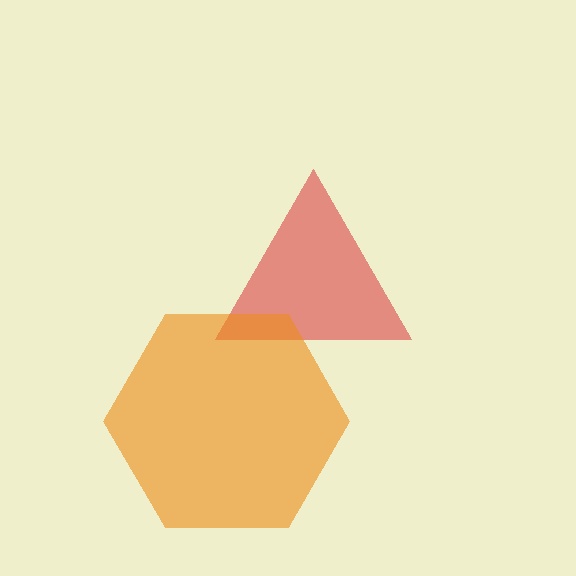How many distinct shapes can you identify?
There are 2 distinct shapes: a red triangle, an orange hexagon.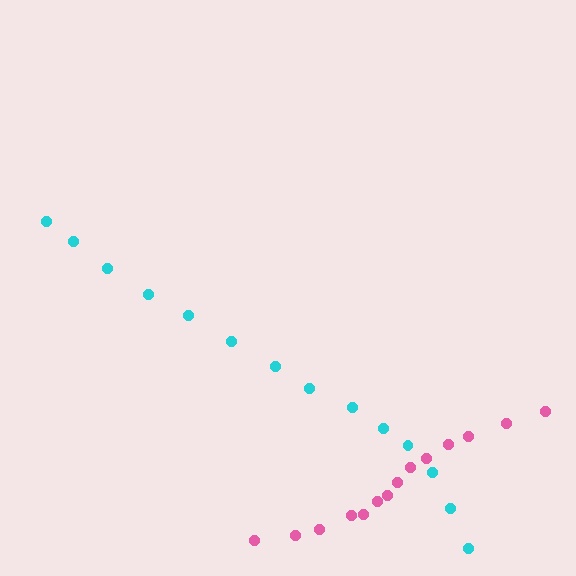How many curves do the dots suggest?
There are 2 distinct paths.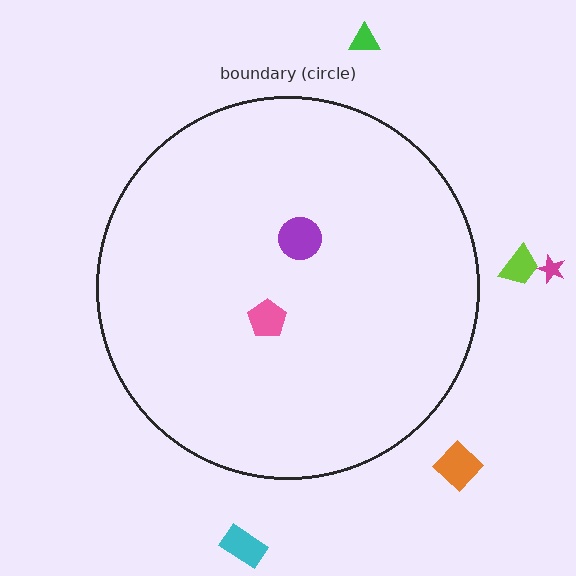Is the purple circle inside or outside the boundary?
Inside.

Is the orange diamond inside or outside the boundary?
Outside.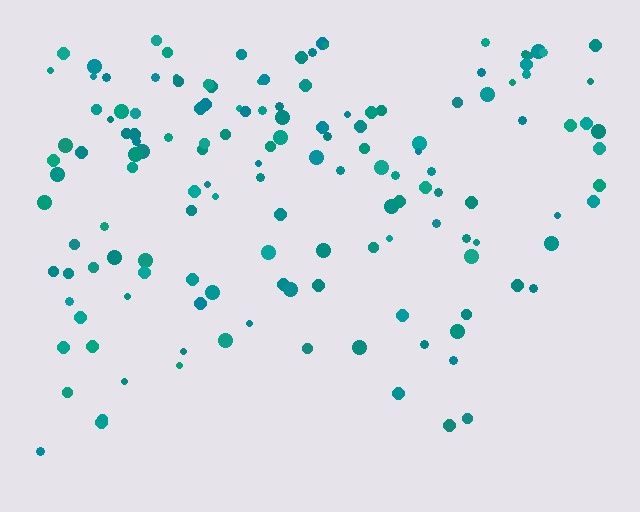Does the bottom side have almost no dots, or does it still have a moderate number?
Still a moderate number, just noticeably fewer than the top.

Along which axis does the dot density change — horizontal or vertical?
Vertical.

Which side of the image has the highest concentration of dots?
The top.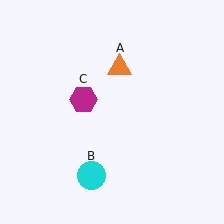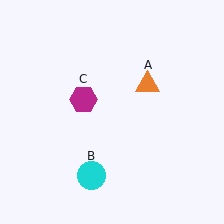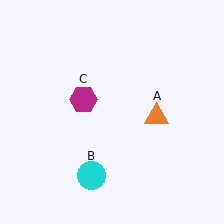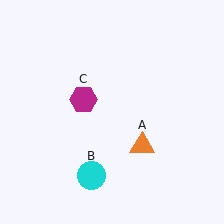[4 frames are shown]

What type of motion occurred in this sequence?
The orange triangle (object A) rotated clockwise around the center of the scene.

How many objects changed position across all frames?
1 object changed position: orange triangle (object A).